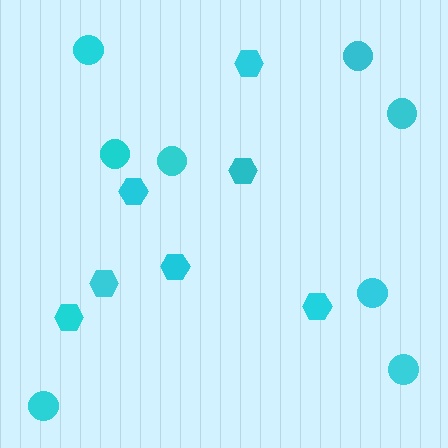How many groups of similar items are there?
There are 2 groups: one group of hexagons (7) and one group of circles (8).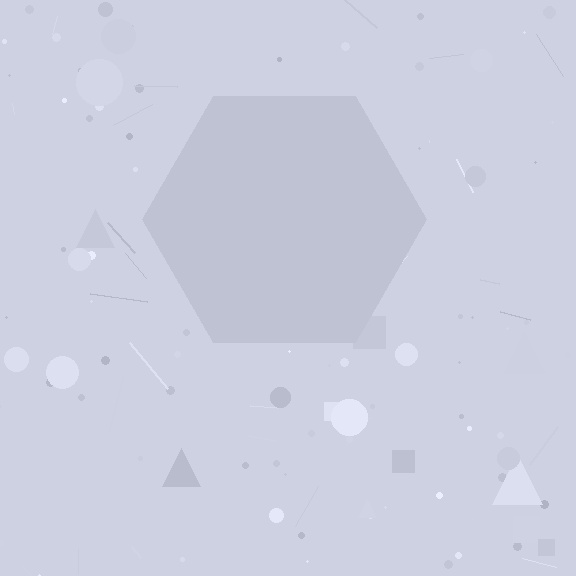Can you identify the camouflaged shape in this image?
The camouflaged shape is a hexagon.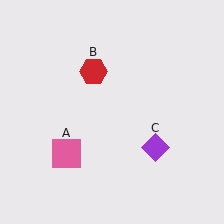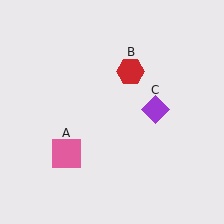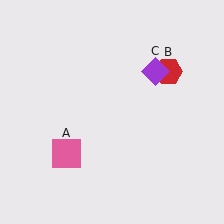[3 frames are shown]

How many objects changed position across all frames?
2 objects changed position: red hexagon (object B), purple diamond (object C).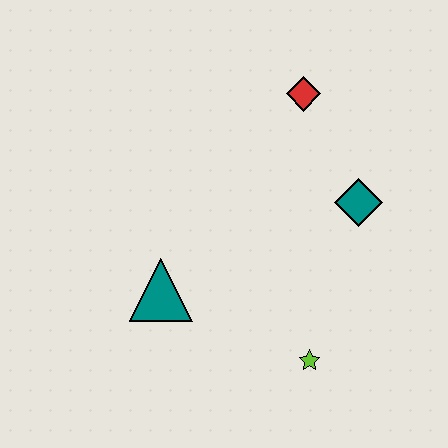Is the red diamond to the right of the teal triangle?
Yes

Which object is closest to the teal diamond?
The red diamond is closest to the teal diamond.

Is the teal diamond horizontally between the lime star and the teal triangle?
No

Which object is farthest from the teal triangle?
The red diamond is farthest from the teal triangle.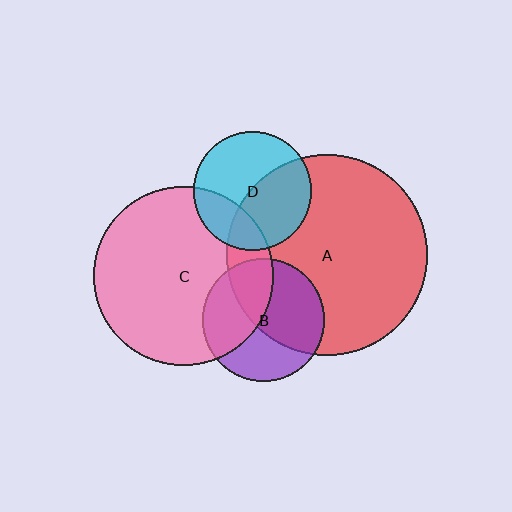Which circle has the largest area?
Circle A (red).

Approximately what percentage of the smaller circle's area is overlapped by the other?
Approximately 25%.